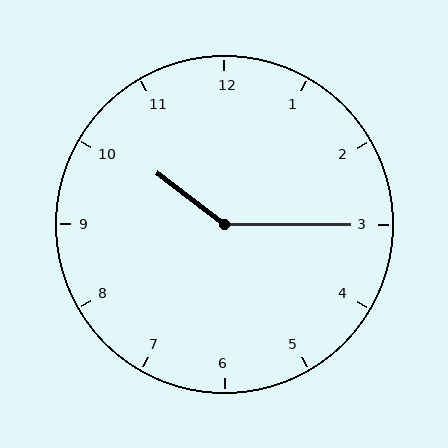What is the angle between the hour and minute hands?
Approximately 142 degrees.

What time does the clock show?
10:15.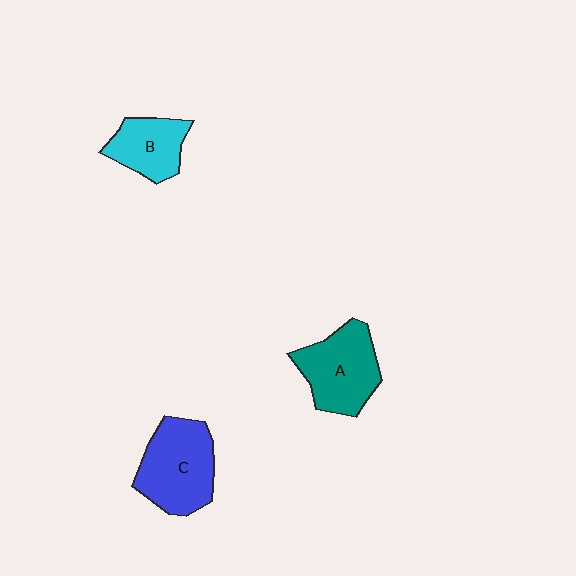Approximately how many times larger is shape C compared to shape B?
Approximately 1.5 times.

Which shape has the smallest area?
Shape B (cyan).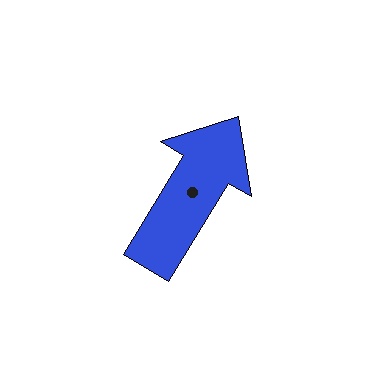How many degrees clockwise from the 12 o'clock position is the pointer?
Approximately 31 degrees.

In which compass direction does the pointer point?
Northeast.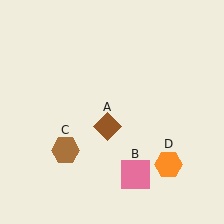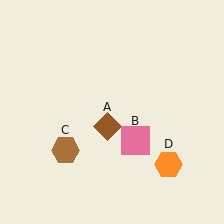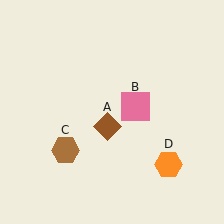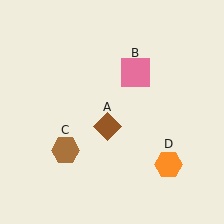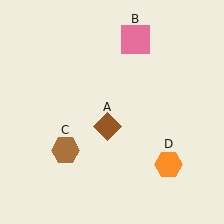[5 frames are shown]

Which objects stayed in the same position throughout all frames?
Brown diamond (object A) and brown hexagon (object C) and orange hexagon (object D) remained stationary.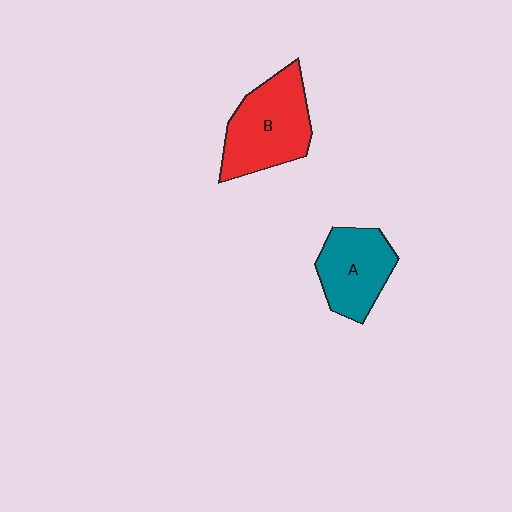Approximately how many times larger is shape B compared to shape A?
Approximately 1.3 times.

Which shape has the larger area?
Shape B (red).